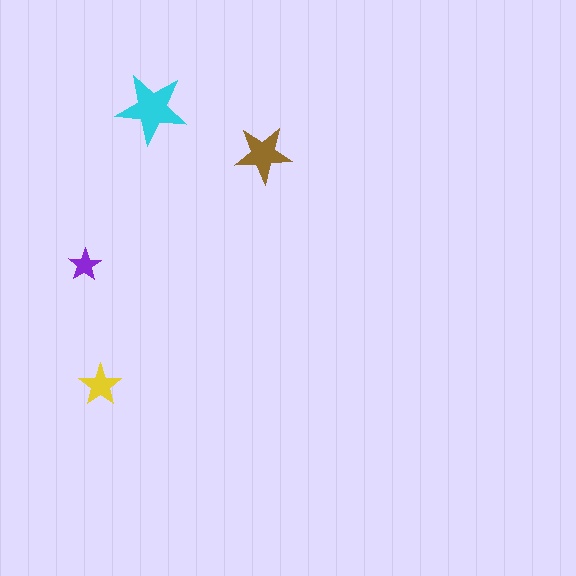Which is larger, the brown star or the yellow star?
The brown one.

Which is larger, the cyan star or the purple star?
The cyan one.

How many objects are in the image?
There are 4 objects in the image.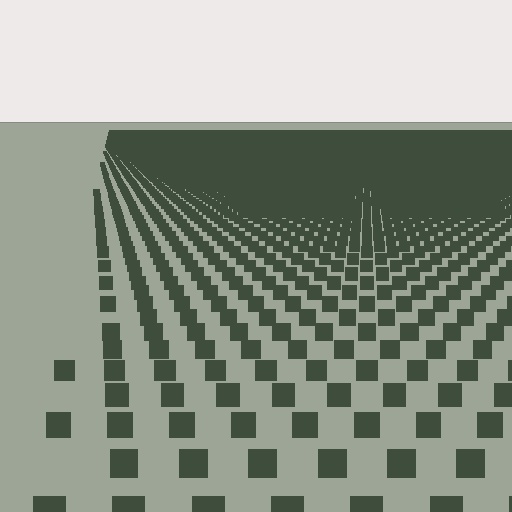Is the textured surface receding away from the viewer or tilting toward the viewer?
The surface is receding away from the viewer. Texture elements get smaller and denser toward the top.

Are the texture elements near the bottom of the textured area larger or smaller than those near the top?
Larger. Near the bottom, elements are closer to the viewer and appear at a bigger on-screen size.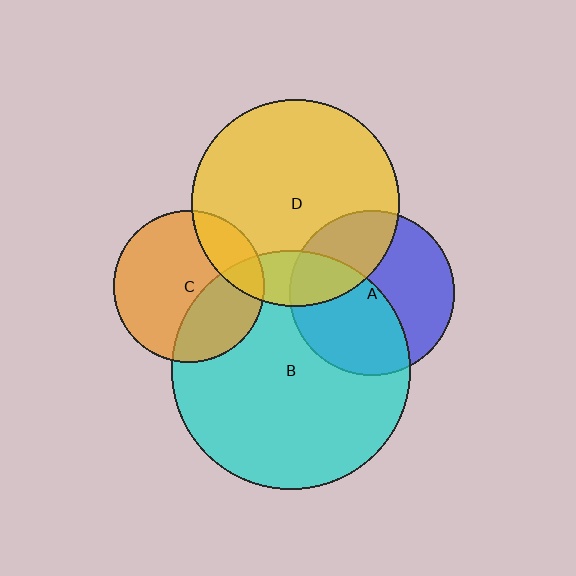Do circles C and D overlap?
Yes.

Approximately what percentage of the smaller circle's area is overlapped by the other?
Approximately 20%.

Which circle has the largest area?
Circle B (cyan).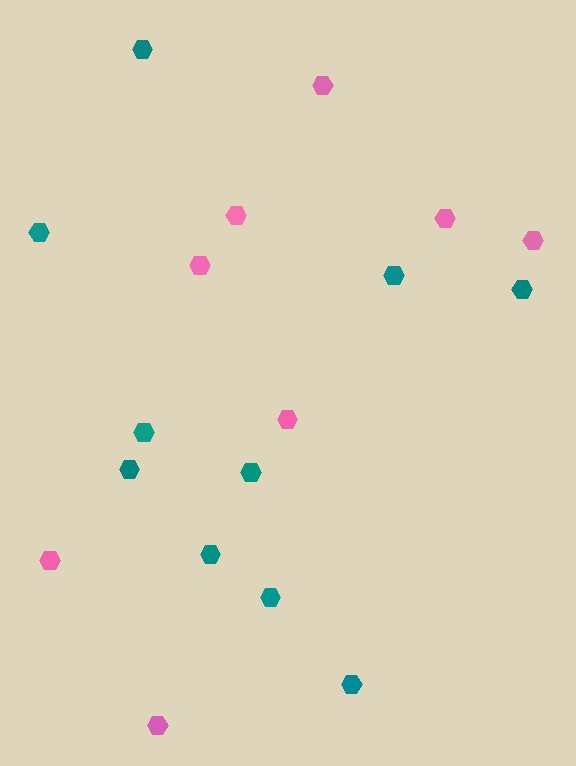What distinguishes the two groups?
There are 2 groups: one group of teal hexagons (10) and one group of pink hexagons (8).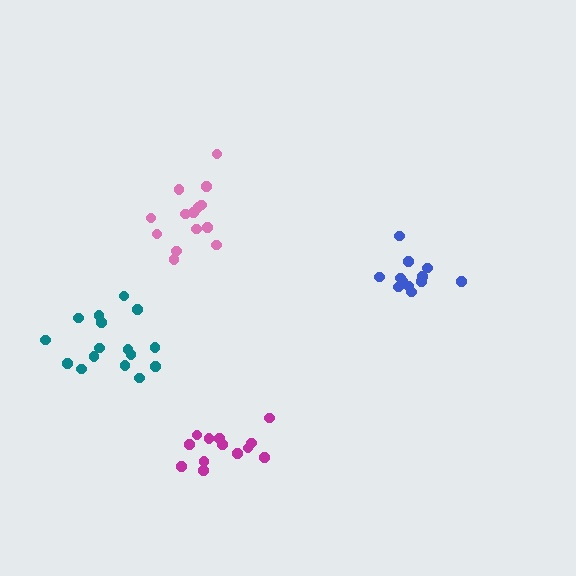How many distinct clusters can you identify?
There are 4 distinct clusters.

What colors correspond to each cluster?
The clusters are colored: pink, blue, magenta, teal.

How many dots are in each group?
Group 1: 14 dots, Group 2: 12 dots, Group 3: 13 dots, Group 4: 16 dots (55 total).